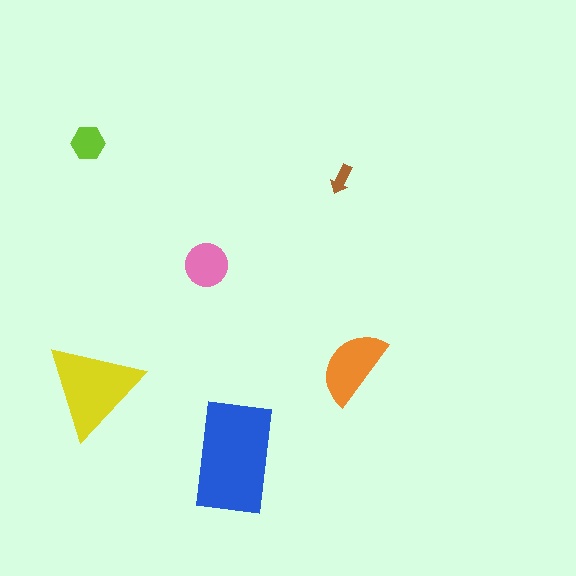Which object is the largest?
The blue rectangle.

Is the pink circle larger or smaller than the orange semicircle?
Smaller.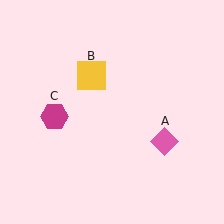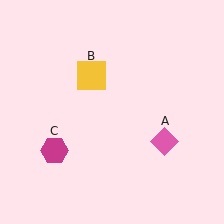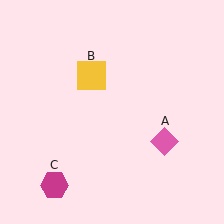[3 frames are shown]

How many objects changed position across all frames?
1 object changed position: magenta hexagon (object C).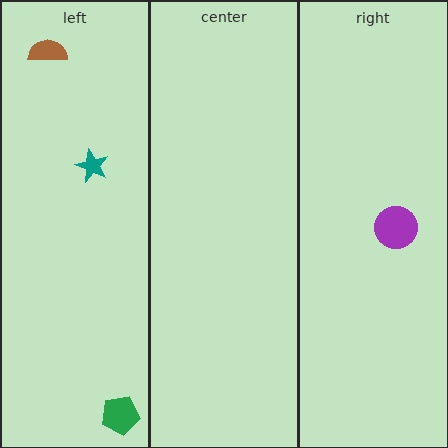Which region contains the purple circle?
The right region.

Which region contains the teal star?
The left region.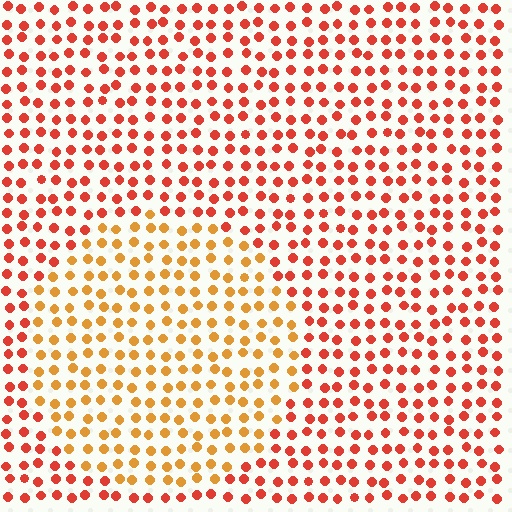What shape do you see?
I see a circle.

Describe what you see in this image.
The image is filled with small red elements in a uniform arrangement. A circle-shaped region is visible where the elements are tinted to a slightly different hue, forming a subtle color boundary.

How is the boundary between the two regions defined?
The boundary is defined purely by a slight shift in hue (about 32 degrees). Spacing, size, and orientation are identical on both sides.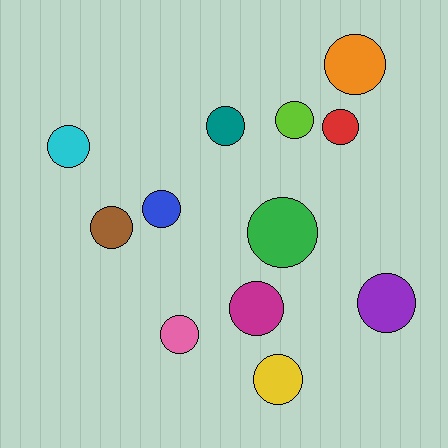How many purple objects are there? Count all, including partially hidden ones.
There is 1 purple object.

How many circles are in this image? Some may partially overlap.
There are 12 circles.